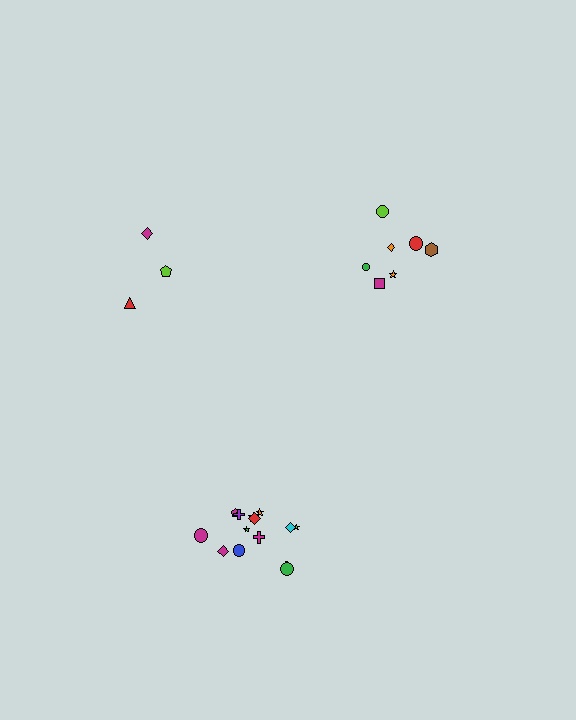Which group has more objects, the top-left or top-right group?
The top-right group.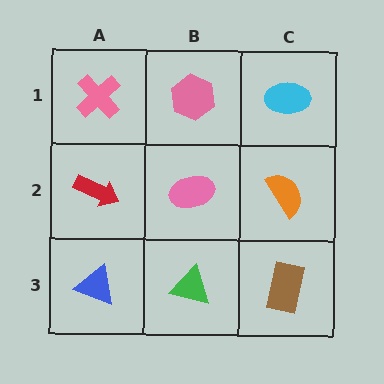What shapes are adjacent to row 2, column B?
A pink hexagon (row 1, column B), a green triangle (row 3, column B), a red arrow (row 2, column A), an orange semicircle (row 2, column C).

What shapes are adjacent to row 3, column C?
An orange semicircle (row 2, column C), a green triangle (row 3, column B).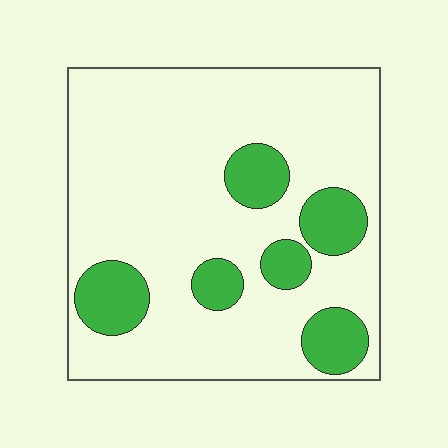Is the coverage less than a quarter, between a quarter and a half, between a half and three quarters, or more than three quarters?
Less than a quarter.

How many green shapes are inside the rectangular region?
6.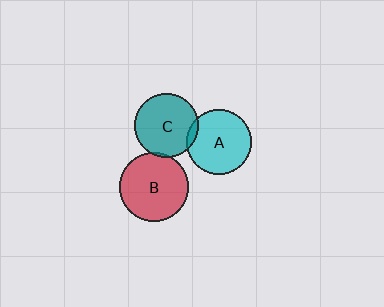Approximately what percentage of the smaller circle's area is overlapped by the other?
Approximately 5%.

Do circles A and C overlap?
Yes.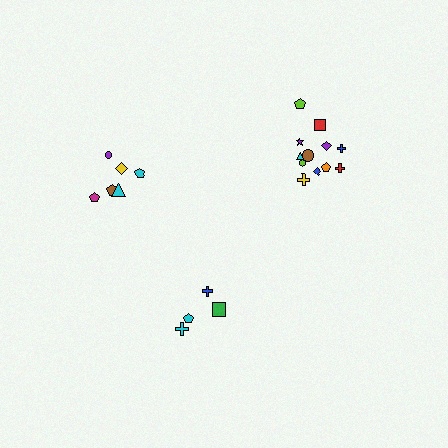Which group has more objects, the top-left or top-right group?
The top-right group.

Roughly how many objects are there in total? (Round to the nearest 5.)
Roughly 20 objects in total.